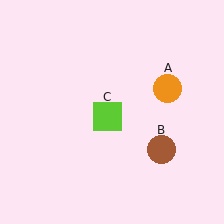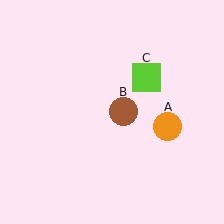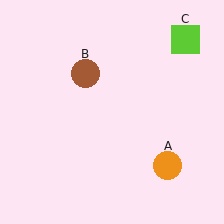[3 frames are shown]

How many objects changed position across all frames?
3 objects changed position: orange circle (object A), brown circle (object B), lime square (object C).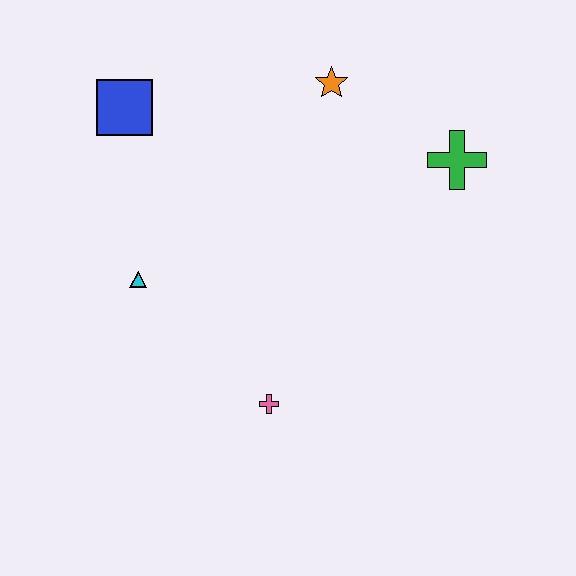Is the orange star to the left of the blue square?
No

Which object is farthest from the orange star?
The pink cross is farthest from the orange star.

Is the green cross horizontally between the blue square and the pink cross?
No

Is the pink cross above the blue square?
No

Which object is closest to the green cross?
The orange star is closest to the green cross.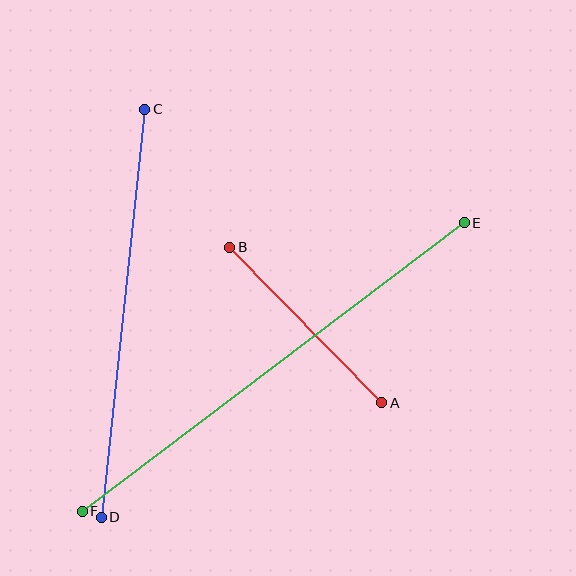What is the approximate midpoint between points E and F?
The midpoint is at approximately (273, 367) pixels.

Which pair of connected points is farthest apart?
Points E and F are farthest apart.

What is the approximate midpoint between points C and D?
The midpoint is at approximately (123, 313) pixels.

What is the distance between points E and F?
The distance is approximately 479 pixels.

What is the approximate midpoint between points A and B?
The midpoint is at approximately (306, 325) pixels.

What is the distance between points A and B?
The distance is approximately 217 pixels.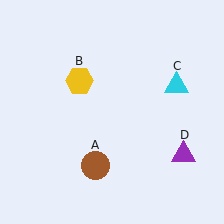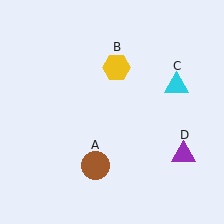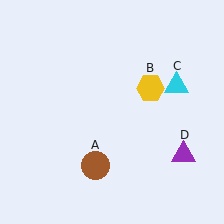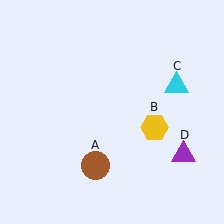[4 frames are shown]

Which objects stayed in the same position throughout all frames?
Brown circle (object A) and cyan triangle (object C) and purple triangle (object D) remained stationary.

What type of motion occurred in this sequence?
The yellow hexagon (object B) rotated clockwise around the center of the scene.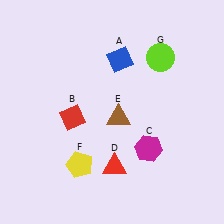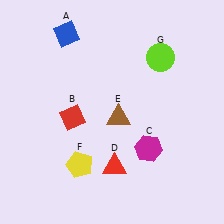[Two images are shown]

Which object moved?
The blue diamond (A) moved left.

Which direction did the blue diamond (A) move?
The blue diamond (A) moved left.